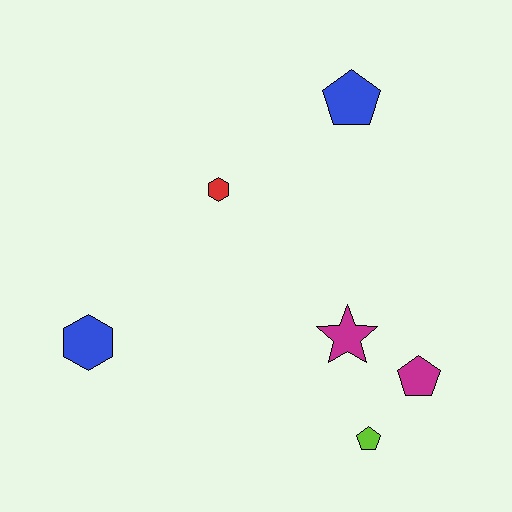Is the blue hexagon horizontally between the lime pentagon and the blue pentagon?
No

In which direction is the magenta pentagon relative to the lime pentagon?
The magenta pentagon is above the lime pentagon.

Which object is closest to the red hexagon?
The blue pentagon is closest to the red hexagon.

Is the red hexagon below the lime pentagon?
No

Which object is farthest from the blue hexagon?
The blue pentagon is farthest from the blue hexagon.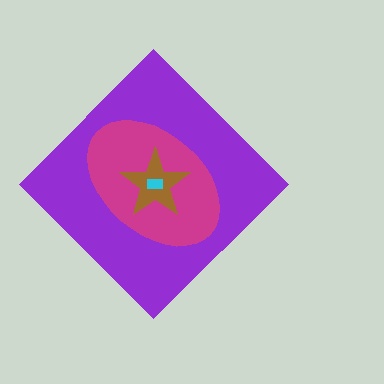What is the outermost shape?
The purple diamond.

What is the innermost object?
The cyan rectangle.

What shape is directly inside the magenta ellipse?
The brown star.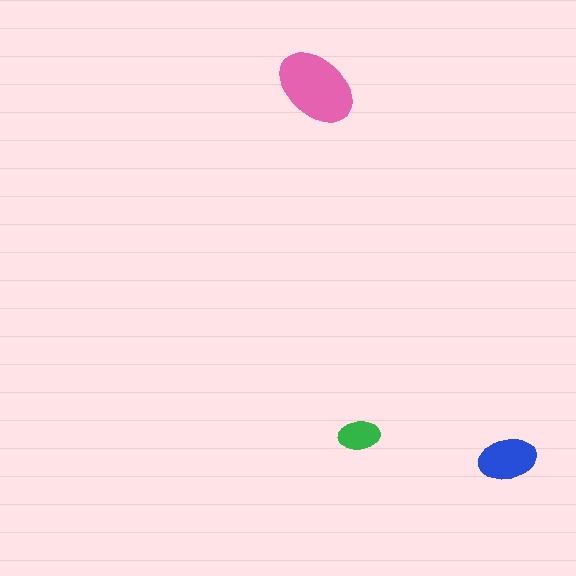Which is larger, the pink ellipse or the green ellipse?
The pink one.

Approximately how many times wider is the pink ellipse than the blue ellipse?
About 1.5 times wider.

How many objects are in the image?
There are 3 objects in the image.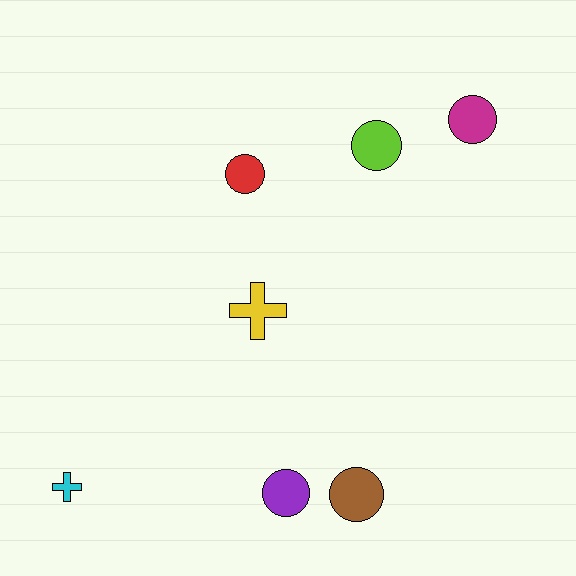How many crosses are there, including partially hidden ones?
There are 2 crosses.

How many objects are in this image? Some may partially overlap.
There are 7 objects.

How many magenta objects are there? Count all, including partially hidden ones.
There is 1 magenta object.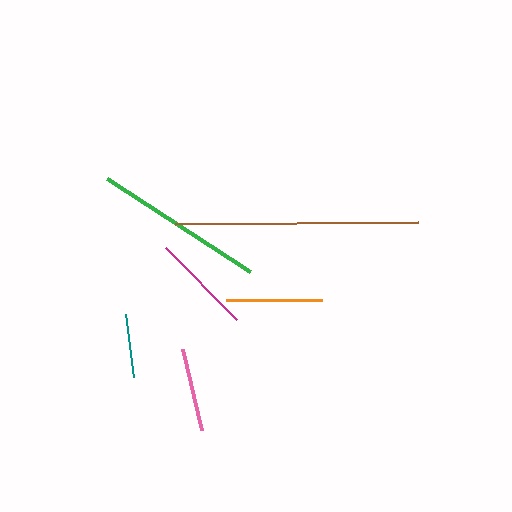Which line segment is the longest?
The brown line is the longest at approximately 243 pixels.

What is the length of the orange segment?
The orange segment is approximately 96 pixels long.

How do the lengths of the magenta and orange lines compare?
The magenta and orange lines are approximately the same length.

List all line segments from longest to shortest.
From longest to shortest: brown, green, magenta, orange, pink, teal.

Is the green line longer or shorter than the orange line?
The green line is longer than the orange line.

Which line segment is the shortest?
The teal line is the shortest at approximately 64 pixels.